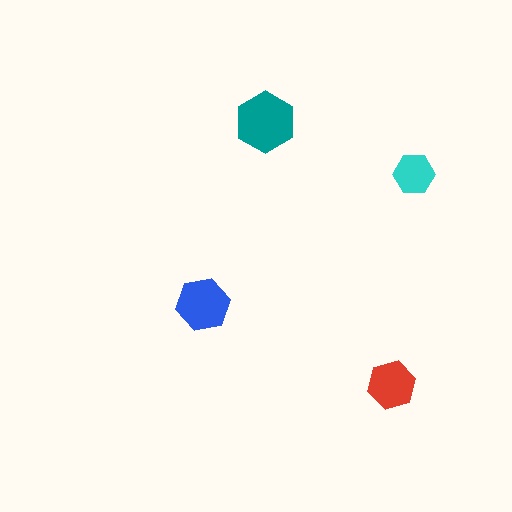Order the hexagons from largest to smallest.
the teal one, the blue one, the red one, the cyan one.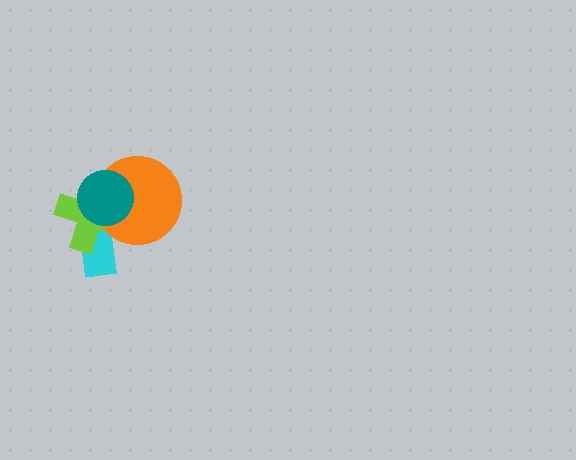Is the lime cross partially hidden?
Yes, it is partially covered by another shape.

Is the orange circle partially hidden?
Yes, it is partially covered by another shape.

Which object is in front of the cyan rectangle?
The lime cross is in front of the cyan rectangle.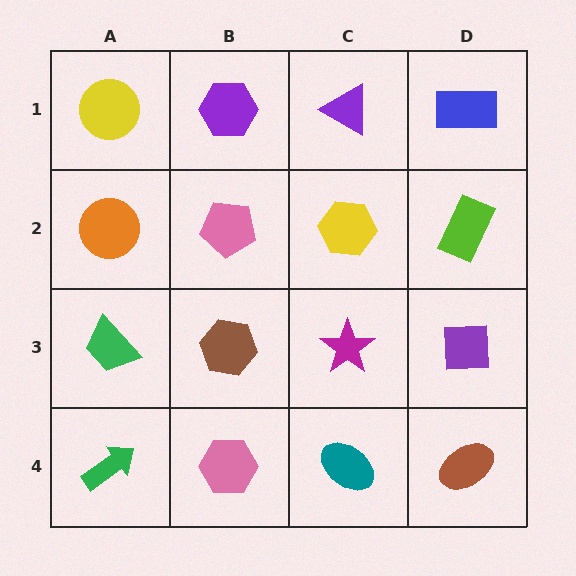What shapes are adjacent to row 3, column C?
A yellow hexagon (row 2, column C), a teal ellipse (row 4, column C), a brown hexagon (row 3, column B), a purple square (row 3, column D).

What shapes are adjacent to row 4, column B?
A brown hexagon (row 3, column B), a green arrow (row 4, column A), a teal ellipse (row 4, column C).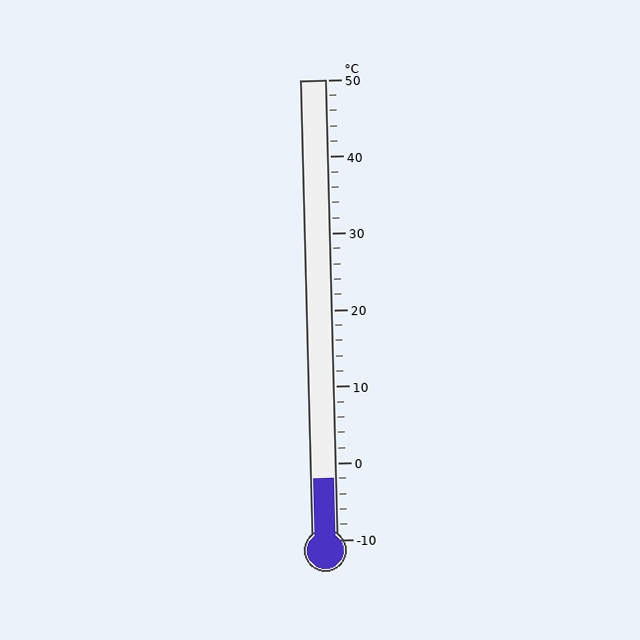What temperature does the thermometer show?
The thermometer shows approximately -2°C.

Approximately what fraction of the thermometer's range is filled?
The thermometer is filled to approximately 15% of its range.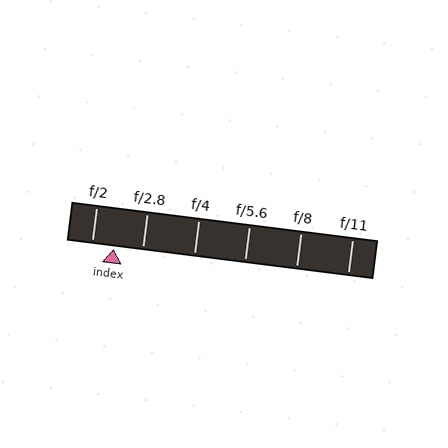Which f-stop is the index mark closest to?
The index mark is closest to f/2.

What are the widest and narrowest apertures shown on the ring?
The widest aperture shown is f/2 and the narrowest is f/11.